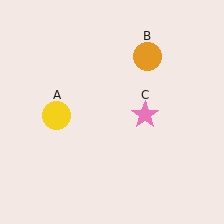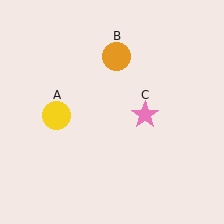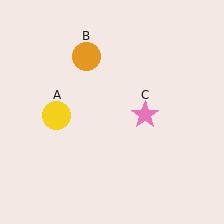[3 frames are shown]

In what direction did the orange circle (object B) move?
The orange circle (object B) moved left.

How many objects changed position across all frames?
1 object changed position: orange circle (object B).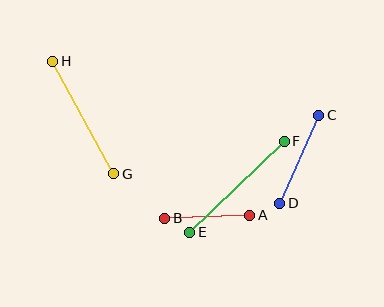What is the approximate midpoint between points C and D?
The midpoint is at approximately (299, 159) pixels.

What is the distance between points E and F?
The distance is approximately 131 pixels.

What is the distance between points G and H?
The distance is approximately 128 pixels.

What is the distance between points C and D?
The distance is approximately 97 pixels.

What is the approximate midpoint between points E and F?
The midpoint is at approximately (237, 187) pixels.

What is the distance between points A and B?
The distance is approximately 85 pixels.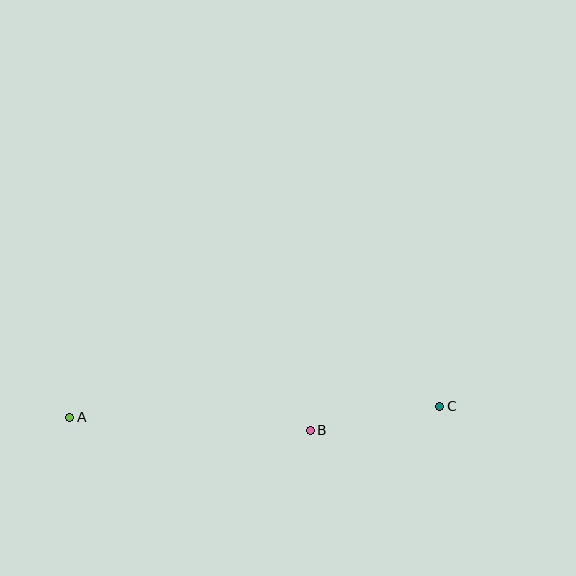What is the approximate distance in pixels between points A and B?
The distance between A and B is approximately 241 pixels.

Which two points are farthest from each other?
Points A and C are farthest from each other.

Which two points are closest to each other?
Points B and C are closest to each other.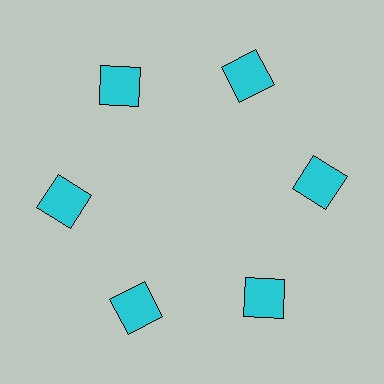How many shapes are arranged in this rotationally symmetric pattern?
There are 6 shapes, arranged in 6 groups of 1.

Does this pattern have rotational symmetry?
Yes, this pattern has 6-fold rotational symmetry. It looks the same after rotating 60 degrees around the center.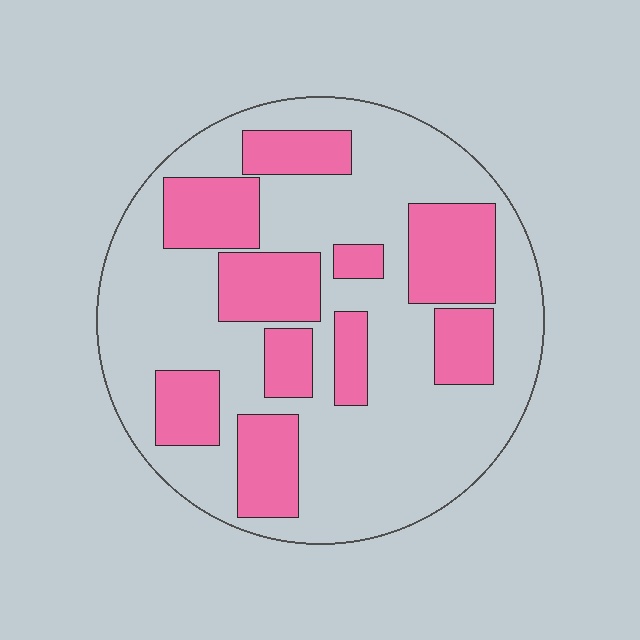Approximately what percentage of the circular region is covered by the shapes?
Approximately 35%.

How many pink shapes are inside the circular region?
10.